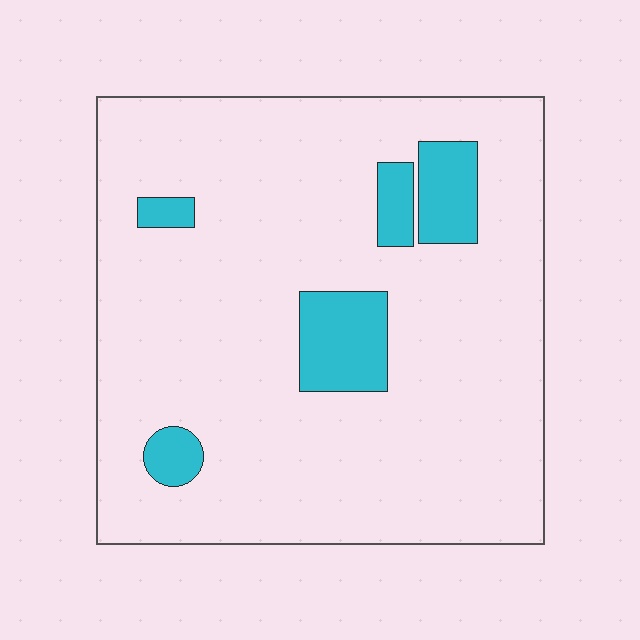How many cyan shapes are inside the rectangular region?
5.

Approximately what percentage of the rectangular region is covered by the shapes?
Approximately 10%.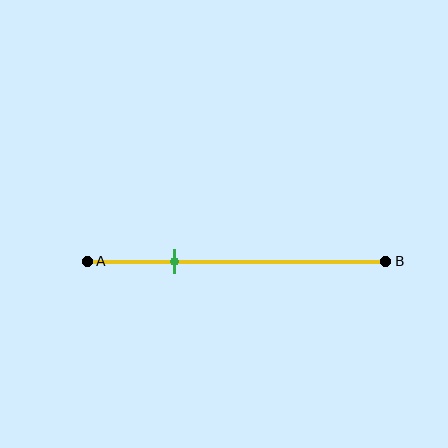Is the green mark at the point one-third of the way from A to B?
No, the mark is at about 30% from A, not at the 33% one-third point.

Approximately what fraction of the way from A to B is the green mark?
The green mark is approximately 30% of the way from A to B.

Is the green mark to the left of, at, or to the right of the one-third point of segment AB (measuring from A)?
The green mark is to the left of the one-third point of segment AB.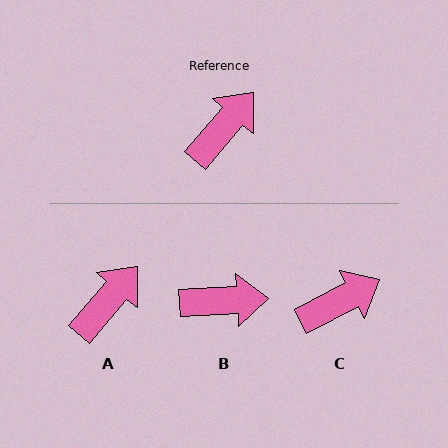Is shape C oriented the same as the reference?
No, it is off by about 22 degrees.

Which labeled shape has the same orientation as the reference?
A.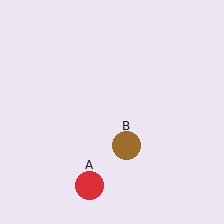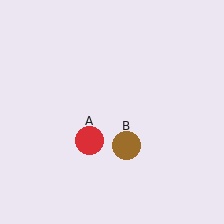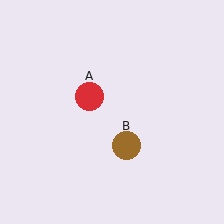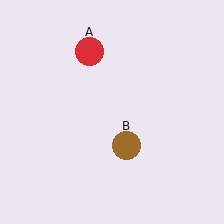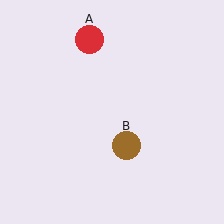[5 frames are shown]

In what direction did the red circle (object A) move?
The red circle (object A) moved up.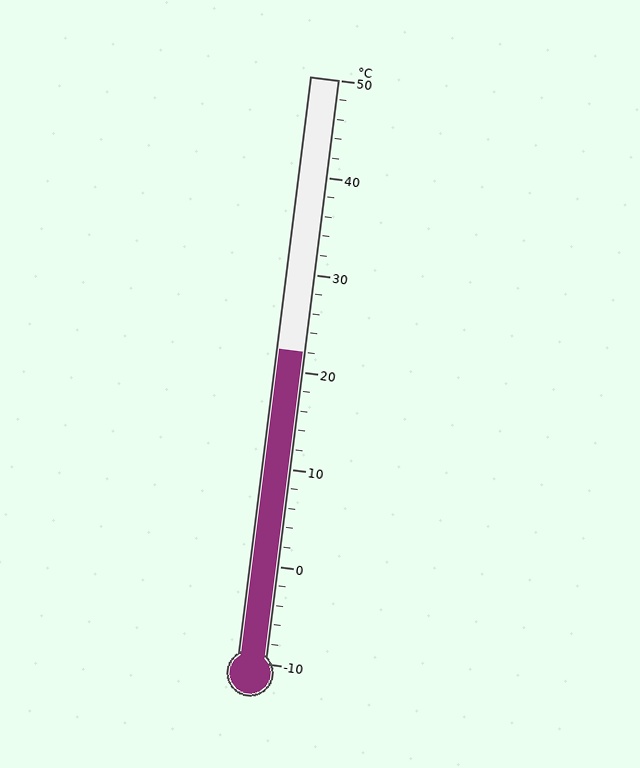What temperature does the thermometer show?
The thermometer shows approximately 22°C.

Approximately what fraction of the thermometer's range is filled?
The thermometer is filled to approximately 55% of its range.